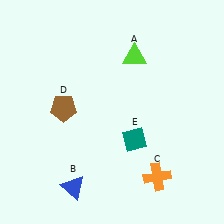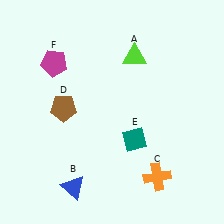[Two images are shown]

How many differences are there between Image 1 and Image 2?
There is 1 difference between the two images.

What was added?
A magenta pentagon (F) was added in Image 2.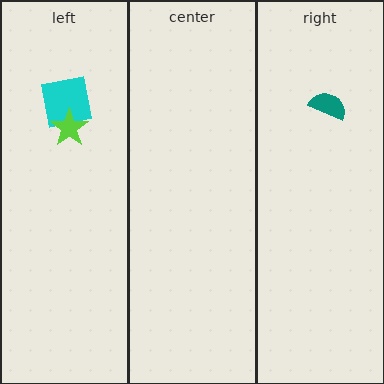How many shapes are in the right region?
1.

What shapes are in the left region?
The cyan square, the lime star.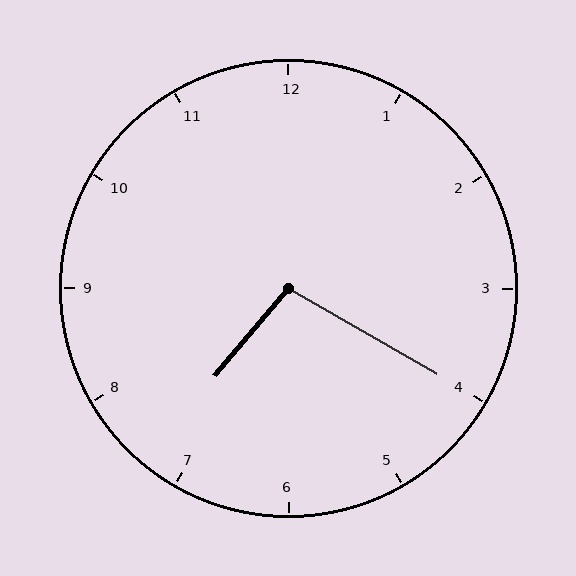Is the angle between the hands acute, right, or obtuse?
It is obtuse.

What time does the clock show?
7:20.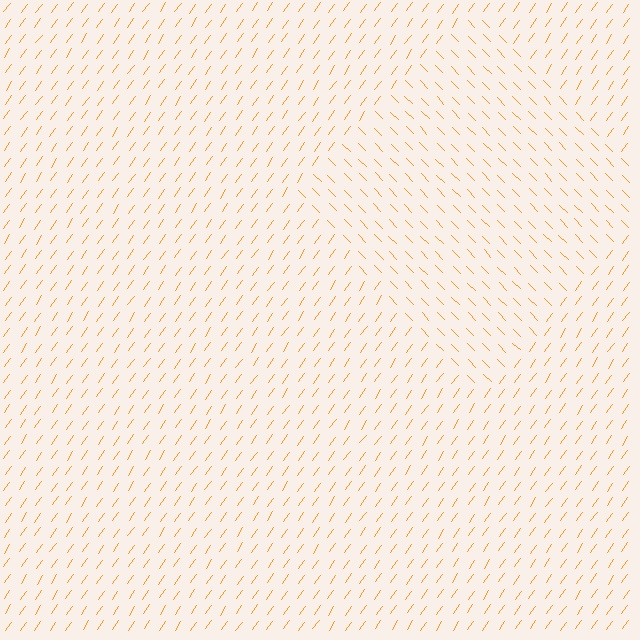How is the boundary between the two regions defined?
The boundary is defined purely by a change in line orientation (approximately 80 degrees difference). All lines are the same color and thickness.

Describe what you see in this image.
The image is filled with small orange line segments. A diamond region in the image has lines oriented differently from the surrounding lines, creating a visible texture boundary.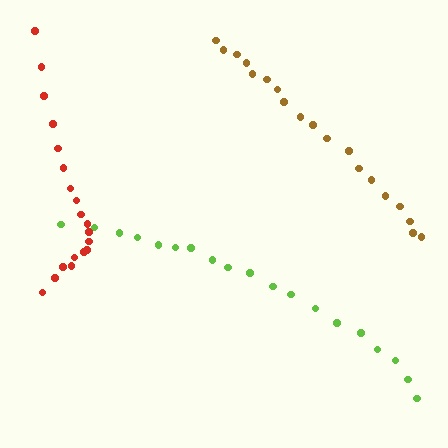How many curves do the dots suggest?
There are 3 distinct paths.